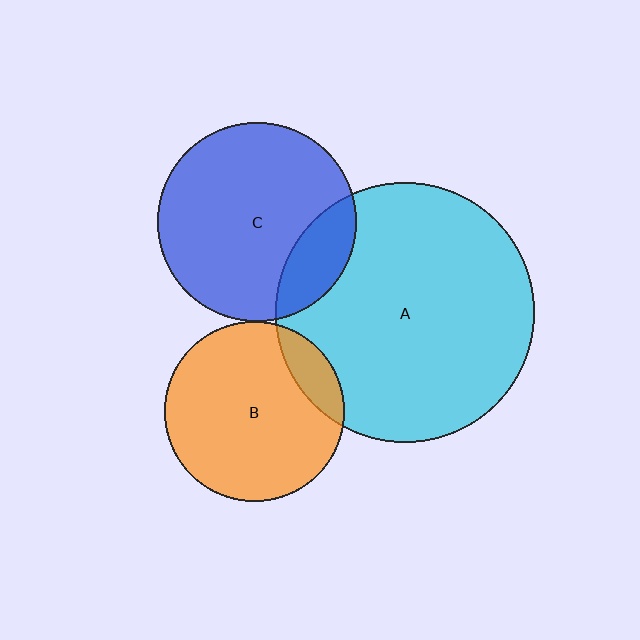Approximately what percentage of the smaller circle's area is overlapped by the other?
Approximately 20%.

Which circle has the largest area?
Circle A (cyan).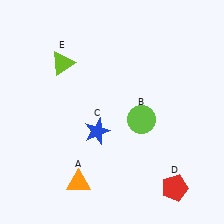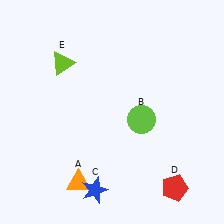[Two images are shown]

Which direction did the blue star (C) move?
The blue star (C) moved down.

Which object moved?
The blue star (C) moved down.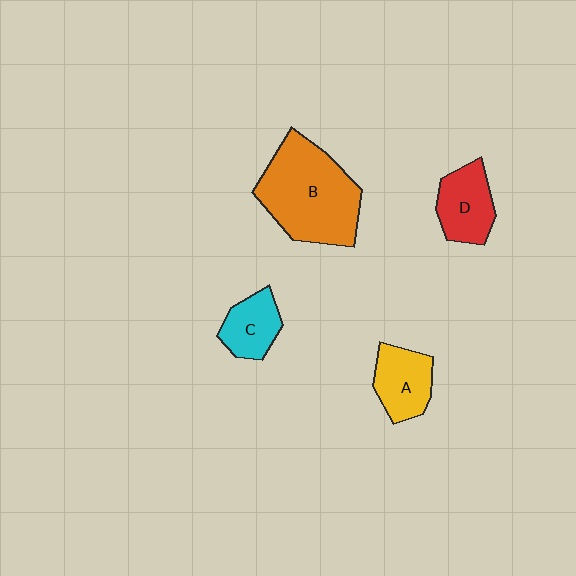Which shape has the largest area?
Shape B (orange).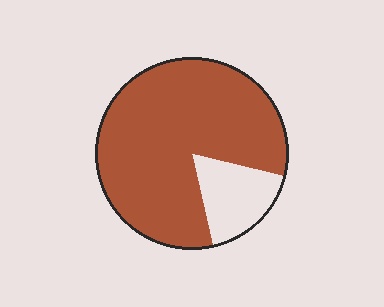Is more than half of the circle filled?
Yes.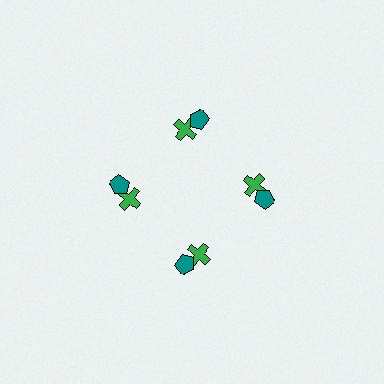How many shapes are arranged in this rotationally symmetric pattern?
There are 8 shapes, arranged in 4 groups of 2.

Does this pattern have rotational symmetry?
Yes, this pattern has 4-fold rotational symmetry. It looks the same after rotating 90 degrees around the center.